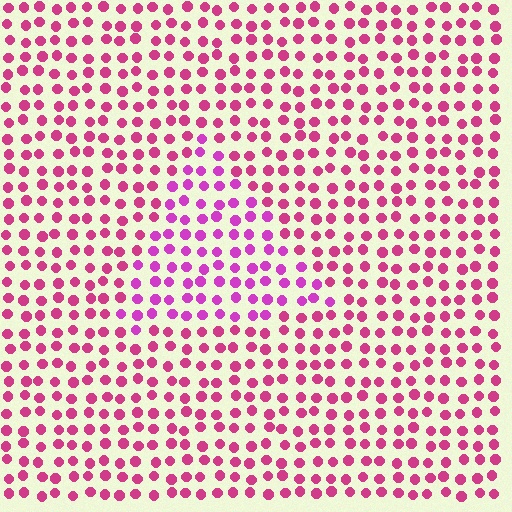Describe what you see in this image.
The image is filled with small magenta elements in a uniform arrangement. A triangle-shaped region is visible where the elements are tinted to a slightly different hue, forming a subtle color boundary.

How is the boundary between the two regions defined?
The boundary is defined purely by a slight shift in hue (about 25 degrees). Spacing, size, and orientation are identical on both sides.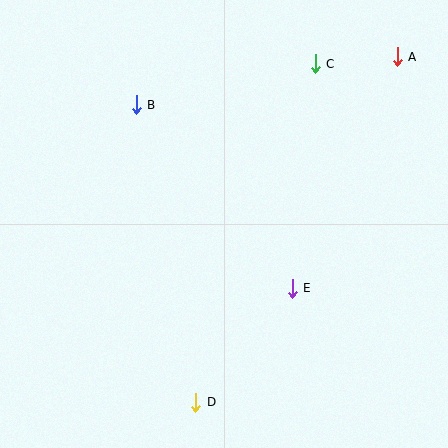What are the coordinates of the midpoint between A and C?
The midpoint between A and C is at (356, 60).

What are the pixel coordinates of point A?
Point A is at (397, 57).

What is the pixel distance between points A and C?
The distance between A and C is 82 pixels.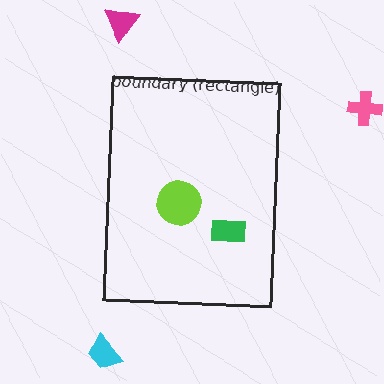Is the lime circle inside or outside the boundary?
Inside.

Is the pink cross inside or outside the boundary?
Outside.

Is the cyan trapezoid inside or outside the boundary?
Outside.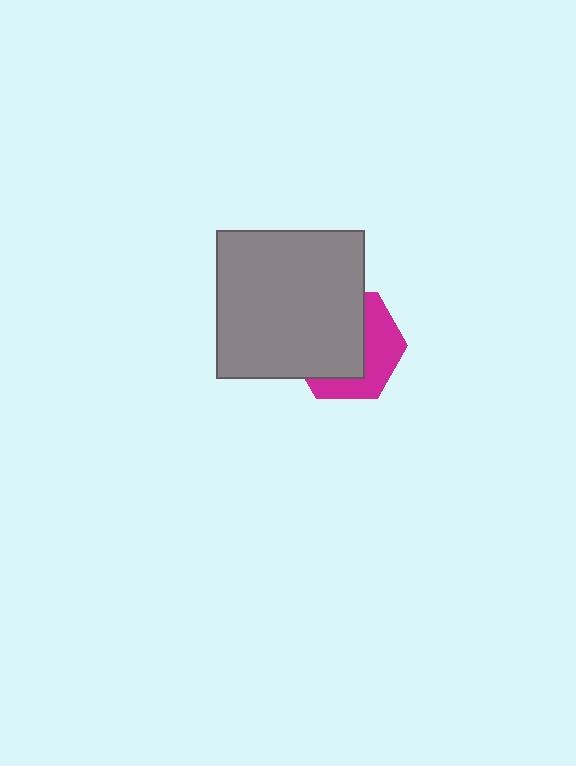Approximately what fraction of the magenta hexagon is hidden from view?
Roughly 59% of the magenta hexagon is hidden behind the gray square.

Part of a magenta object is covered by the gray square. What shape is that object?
It is a hexagon.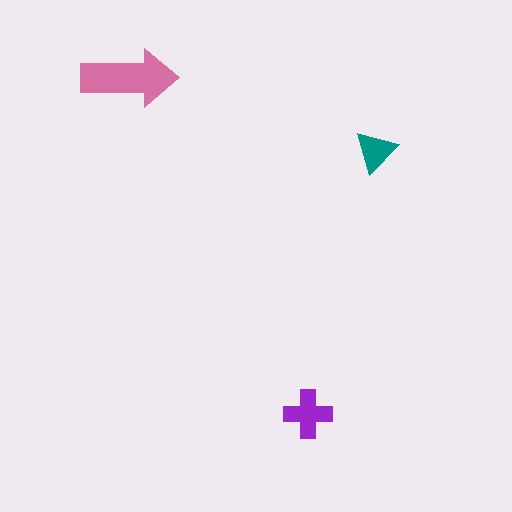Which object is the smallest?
The teal triangle.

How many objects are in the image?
There are 3 objects in the image.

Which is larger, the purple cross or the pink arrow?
The pink arrow.